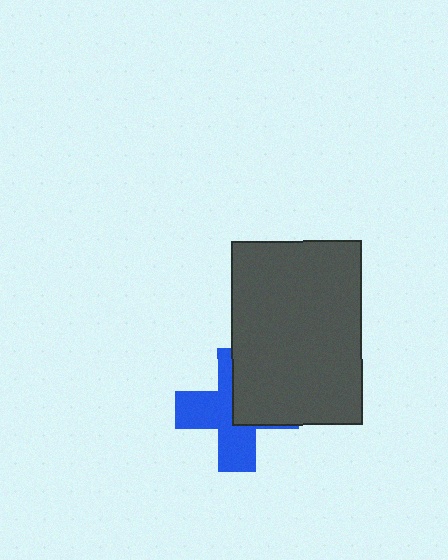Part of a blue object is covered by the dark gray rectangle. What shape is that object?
It is a cross.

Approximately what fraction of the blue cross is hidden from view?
Roughly 41% of the blue cross is hidden behind the dark gray rectangle.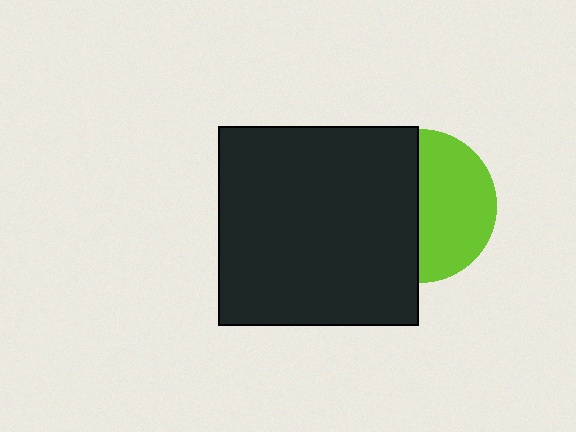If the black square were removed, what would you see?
You would see the complete lime circle.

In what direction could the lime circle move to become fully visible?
The lime circle could move right. That would shift it out from behind the black square entirely.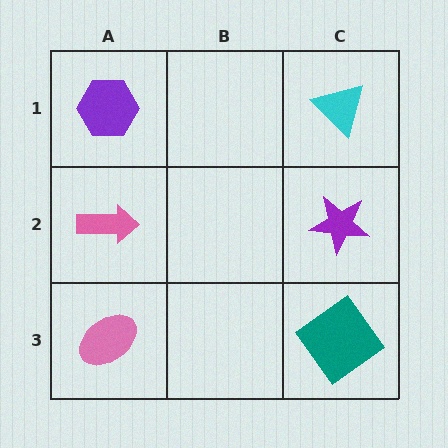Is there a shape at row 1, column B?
No, that cell is empty.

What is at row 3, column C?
A teal diamond.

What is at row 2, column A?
A pink arrow.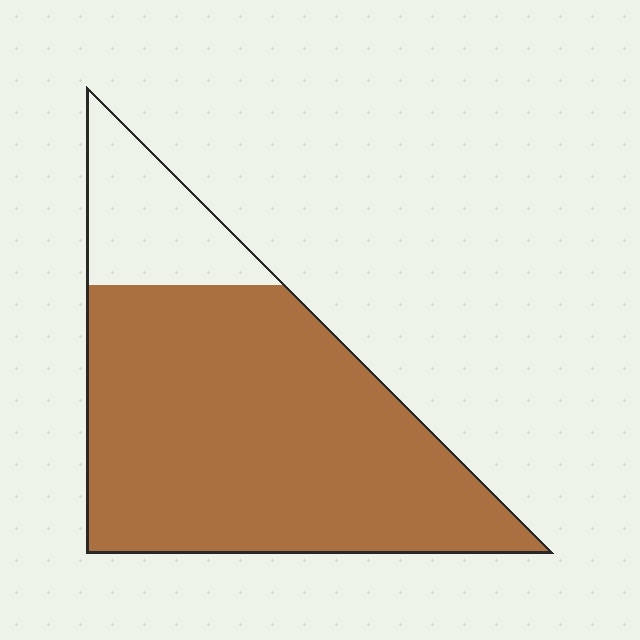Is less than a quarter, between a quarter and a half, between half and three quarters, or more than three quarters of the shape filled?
More than three quarters.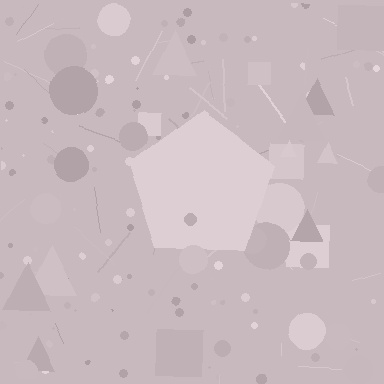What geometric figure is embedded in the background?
A pentagon is embedded in the background.